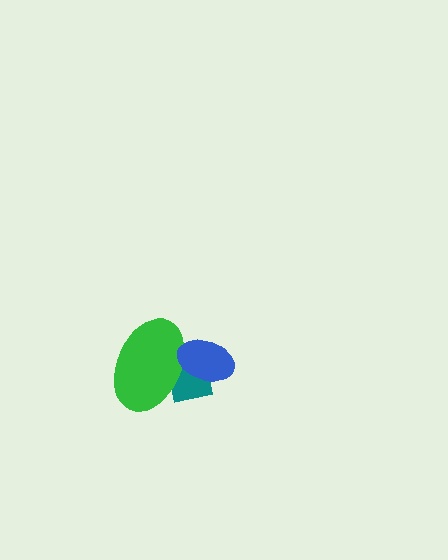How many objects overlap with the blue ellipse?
2 objects overlap with the blue ellipse.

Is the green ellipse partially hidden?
Yes, it is partially covered by another shape.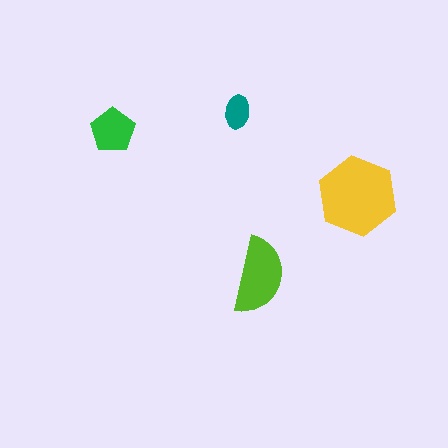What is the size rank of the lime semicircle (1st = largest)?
2nd.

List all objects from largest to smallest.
The yellow hexagon, the lime semicircle, the green pentagon, the teal ellipse.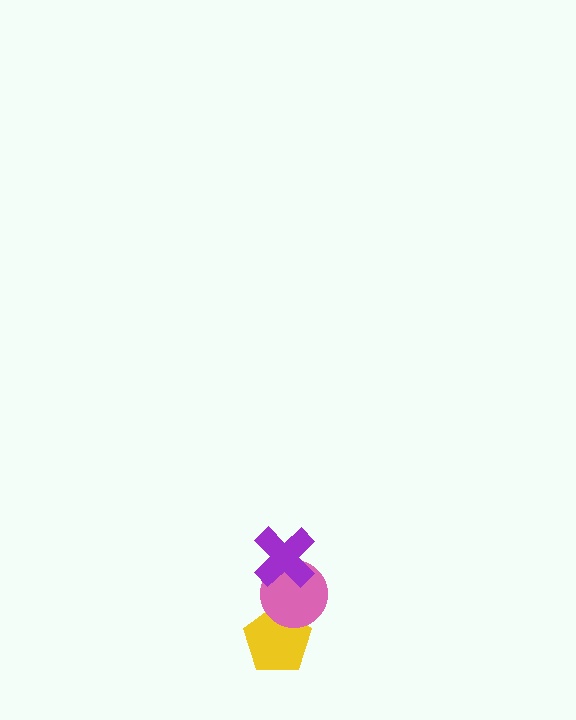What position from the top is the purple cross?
The purple cross is 1st from the top.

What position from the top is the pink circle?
The pink circle is 2nd from the top.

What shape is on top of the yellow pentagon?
The pink circle is on top of the yellow pentagon.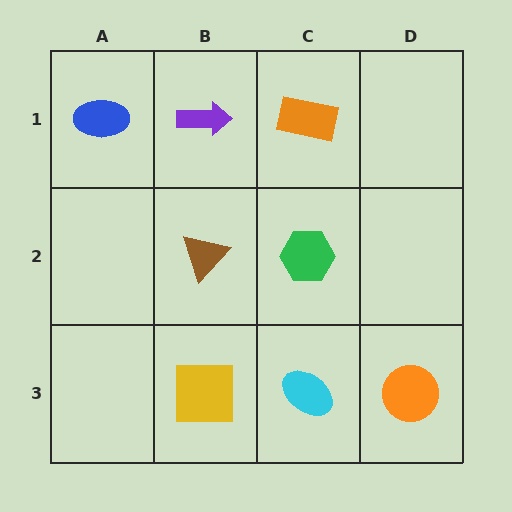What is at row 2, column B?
A brown triangle.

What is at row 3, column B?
A yellow square.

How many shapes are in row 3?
3 shapes.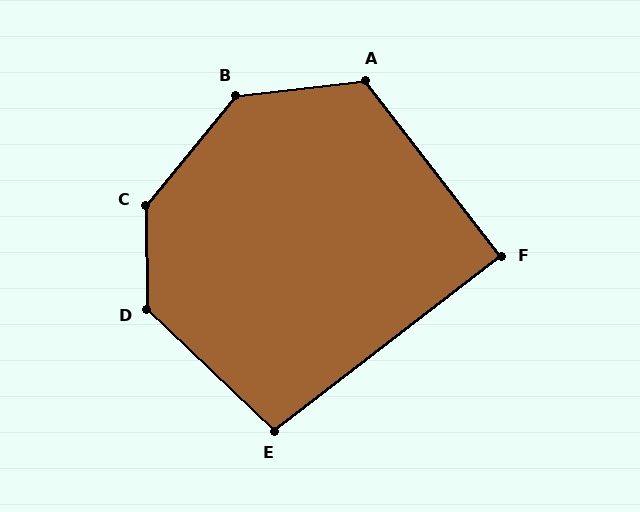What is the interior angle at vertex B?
Approximately 136 degrees (obtuse).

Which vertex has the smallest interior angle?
F, at approximately 90 degrees.